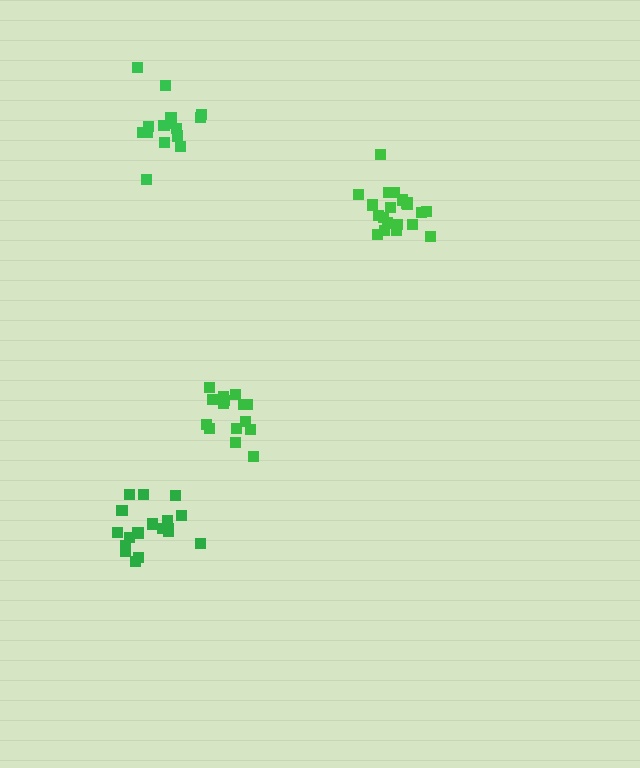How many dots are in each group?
Group 1: 18 dots, Group 2: 15 dots, Group 3: 15 dots, Group 4: 20 dots (68 total).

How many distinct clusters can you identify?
There are 4 distinct clusters.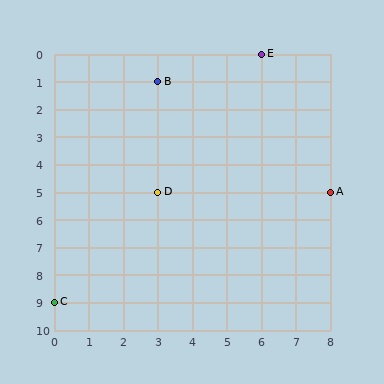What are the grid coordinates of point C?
Point C is at grid coordinates (0, 9).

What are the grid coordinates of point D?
Point D is at grid coordinates (3, 5).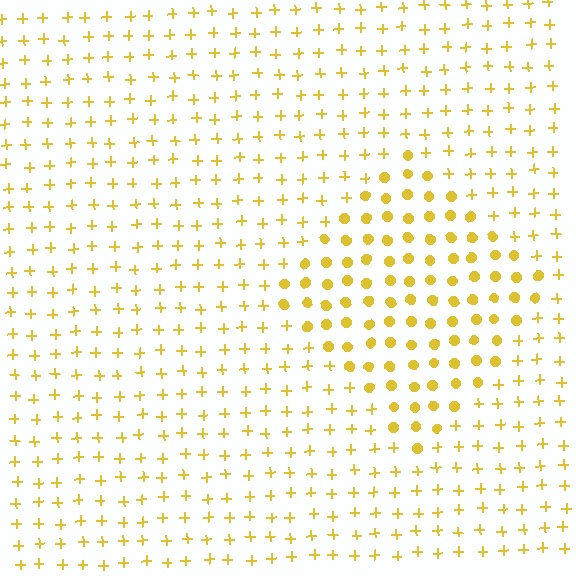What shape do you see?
I see a diamond.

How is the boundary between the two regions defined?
The boundary is defined by a change in element shape: circles inside vs. plus signs outside. All elements share the same color and spacing.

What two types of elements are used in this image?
The image uses circles inside the diamond region and plus signs outside it.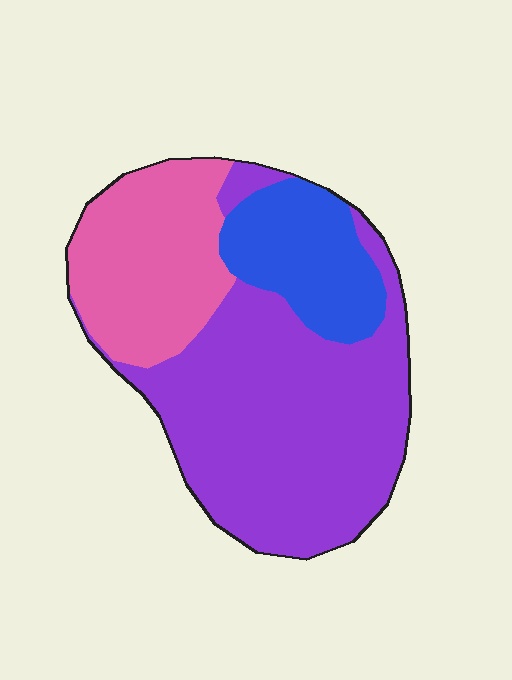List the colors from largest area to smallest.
From largest to smallest: purple, pink, blue.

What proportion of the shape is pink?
Pink takes up about one quarter (1/4) of the shape.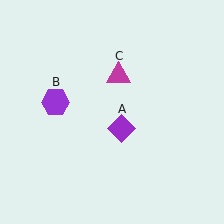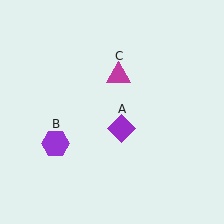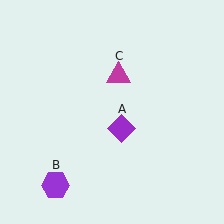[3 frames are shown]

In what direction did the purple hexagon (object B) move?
The purple hexagon (object B) moved down.